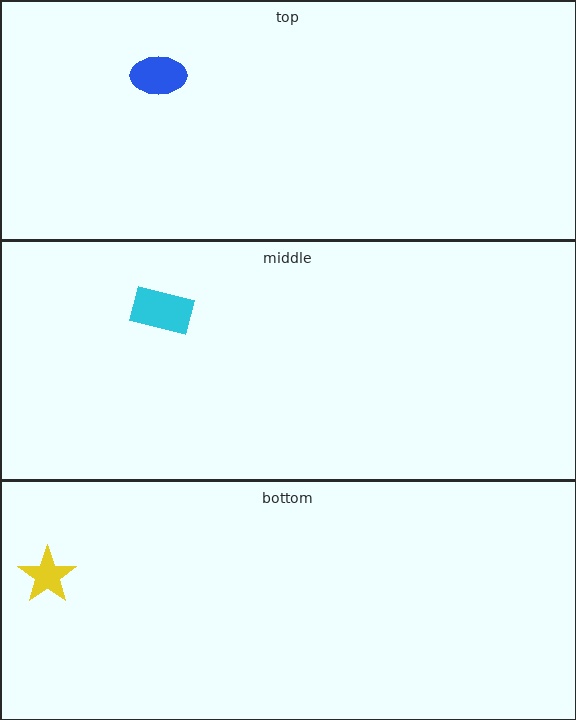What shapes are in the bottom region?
The yellow star.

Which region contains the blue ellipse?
The top region.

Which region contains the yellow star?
The bottom region.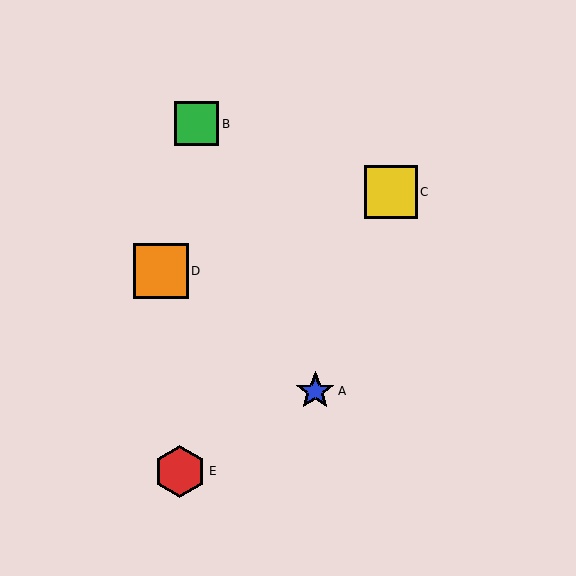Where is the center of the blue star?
The center of the blue star is at (315, 391).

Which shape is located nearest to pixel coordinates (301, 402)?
The blue star (labeled A) at (315, 391) is nearest to that location.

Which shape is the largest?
The orange square (labeled D) is the largest.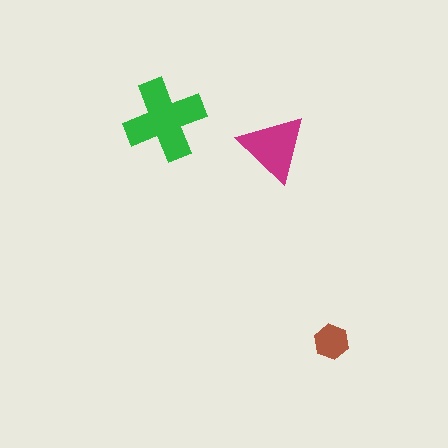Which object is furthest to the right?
The brown hexagon is rightmost.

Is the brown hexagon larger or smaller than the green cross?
Smaller.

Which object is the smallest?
The brown hexagon.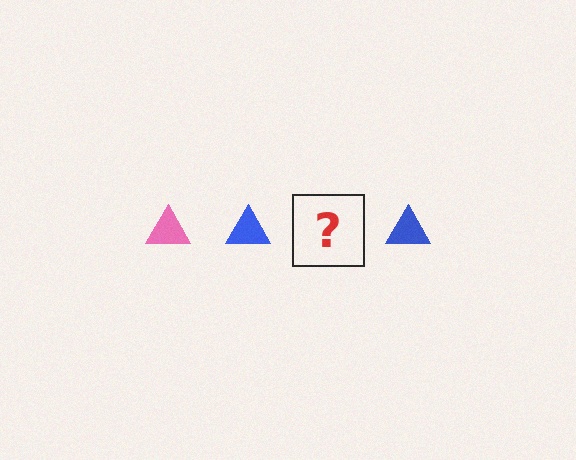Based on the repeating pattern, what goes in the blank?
The blank should be a pink triangle.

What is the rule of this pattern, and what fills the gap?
The rule is that the pattern cycles through pink, blue triangles. The gap should be filled with a pink triangle.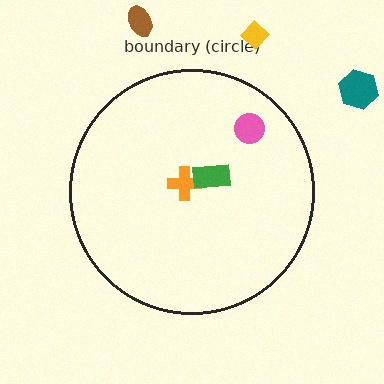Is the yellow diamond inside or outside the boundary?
Outside.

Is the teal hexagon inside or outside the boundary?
Outside.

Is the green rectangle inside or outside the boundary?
Inside.